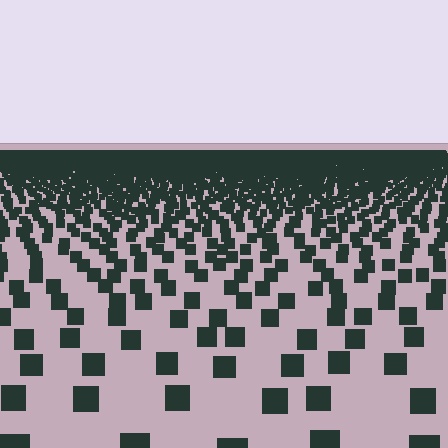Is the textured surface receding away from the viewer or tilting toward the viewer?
The surface is receding away from the viewer. Texture elements get smaller and denser toward the top.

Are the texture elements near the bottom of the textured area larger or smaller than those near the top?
Larger. Near the bottom, elements are closer to the viewer and appear at a bigger on-screen size.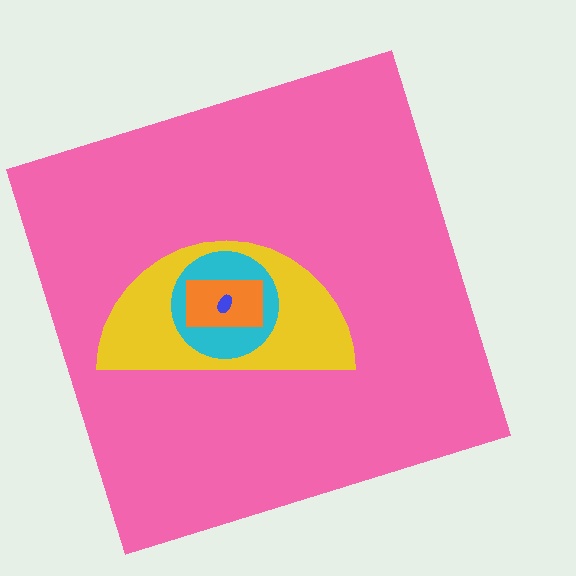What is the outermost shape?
The pink square.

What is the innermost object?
The blue ellipse.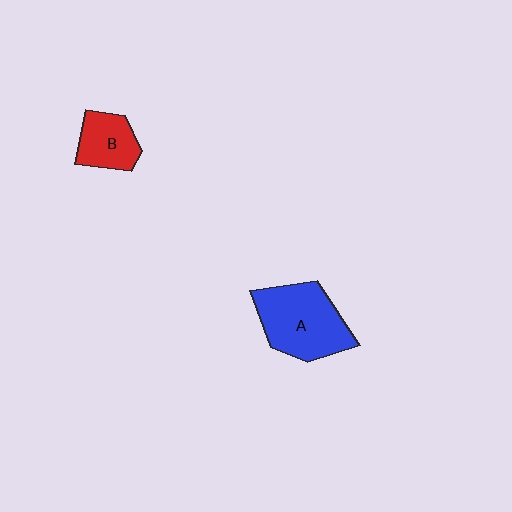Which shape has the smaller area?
Shape B (red).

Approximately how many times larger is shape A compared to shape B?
Approximately 1.9 times.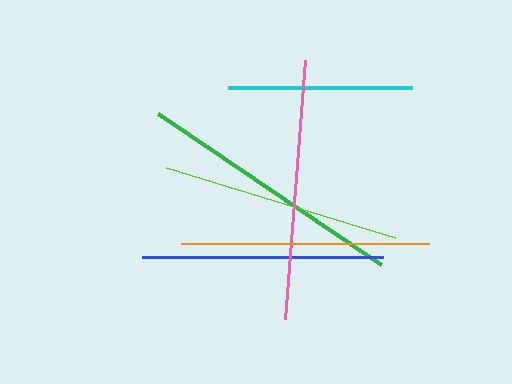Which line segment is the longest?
The green line is the longest at approximately 270 pixels.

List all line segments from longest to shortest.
From longest to shortest: green, pink, orange, blue, lime, cyan.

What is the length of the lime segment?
The lime segment is approximately 240 pixels long.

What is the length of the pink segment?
The pink segment is approximately 260 pixels long.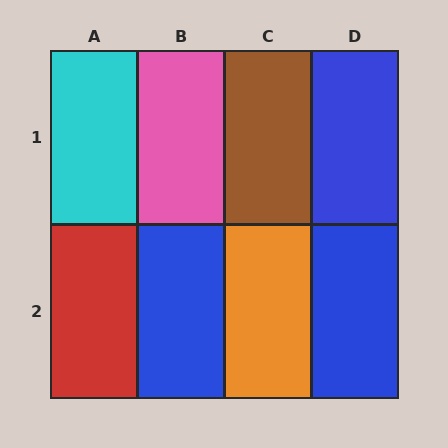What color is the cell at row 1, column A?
Cyan.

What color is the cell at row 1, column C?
Brown.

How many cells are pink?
1 cell is pink.